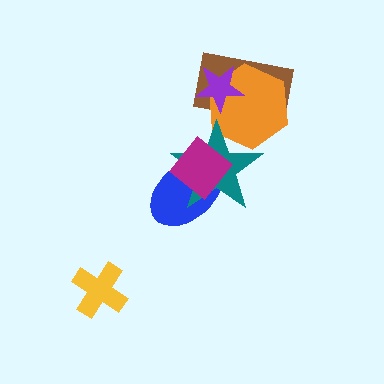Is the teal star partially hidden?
Yes, it is partially covered by another shape.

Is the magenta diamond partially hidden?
No, no other shape covers it.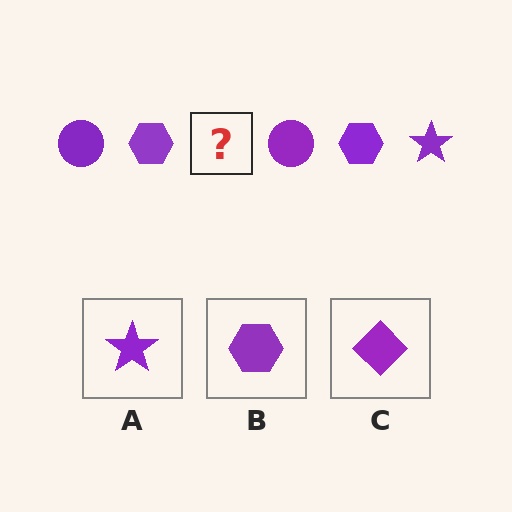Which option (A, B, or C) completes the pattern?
A.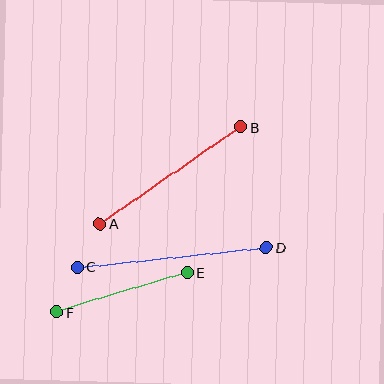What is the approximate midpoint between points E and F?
The midpoint is at approximately (122, 292) pixels.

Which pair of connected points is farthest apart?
Points C and D are farthest apart.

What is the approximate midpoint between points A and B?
The midpoint is at approximately (170, 175) pixels.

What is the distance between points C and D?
The distance is approximately 190 pixels.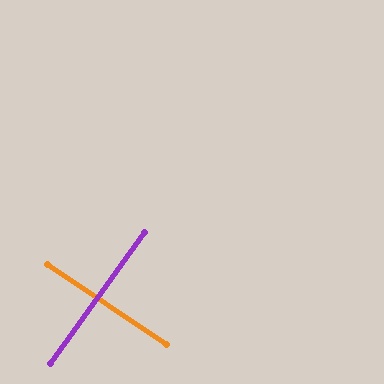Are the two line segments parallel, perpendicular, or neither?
Perpendicular — they meet at approximately 88°.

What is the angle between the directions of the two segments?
Approximately 88 degrees.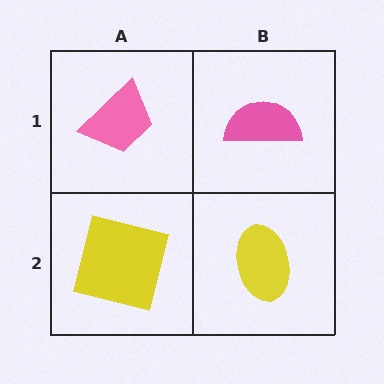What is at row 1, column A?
A pink trapezoid.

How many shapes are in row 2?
2 shapes.